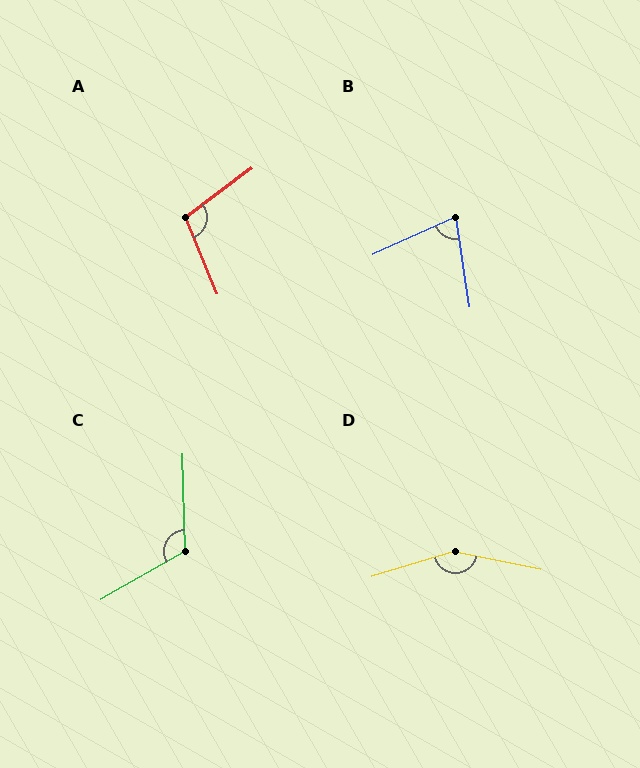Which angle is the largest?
D, at approximately 151 degrees.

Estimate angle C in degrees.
Approximately 119 degrees.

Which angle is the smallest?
B, at approximately 74 degrees.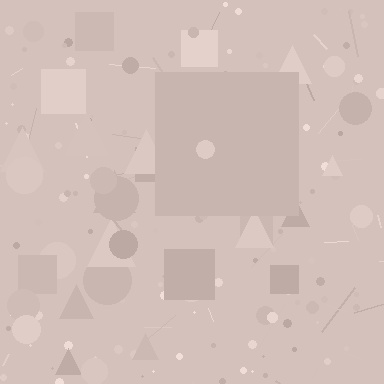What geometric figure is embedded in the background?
A square is embedded in the background.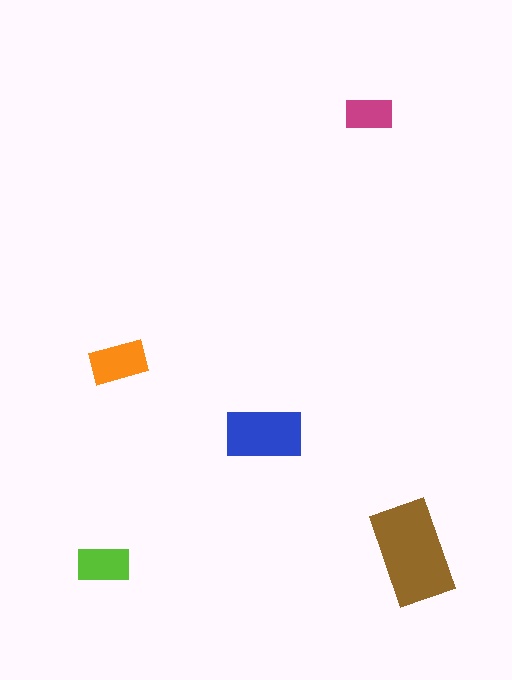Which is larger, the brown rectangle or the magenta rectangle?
The brown one.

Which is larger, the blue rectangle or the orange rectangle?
The blue one.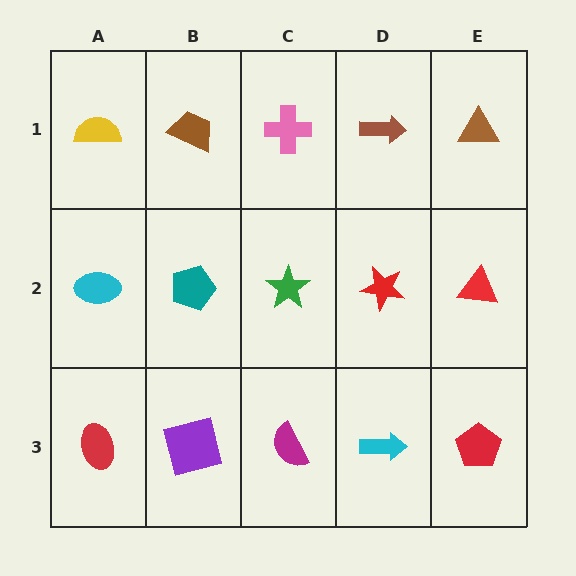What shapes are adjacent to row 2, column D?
A brown arrow (row 1, column D), a cyan arrow (row 3, column D), a green star (row 2, column C), a red triangle (row 2, column E).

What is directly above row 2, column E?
A brown triangle.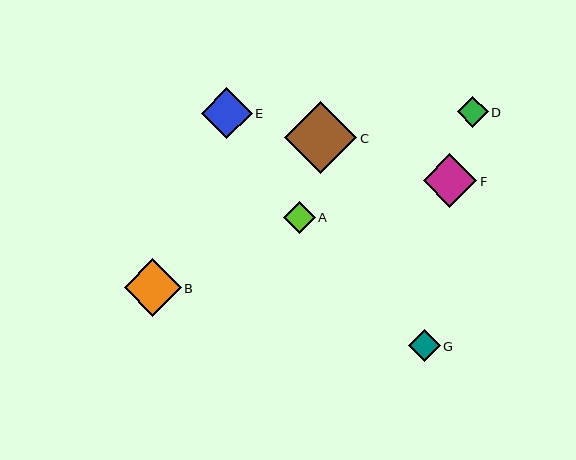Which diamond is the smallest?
Diamond D is the smallest with a size of approximately 31 pixels.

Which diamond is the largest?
Diamond C is the largest with a size of approximately 72 pixels.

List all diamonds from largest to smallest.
From largest to smallest: C, B, F, E, G, A, D.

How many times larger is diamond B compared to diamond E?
Diamond B is approximately 1.1 times the size of diamond E.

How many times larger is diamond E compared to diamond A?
Diamond E is approximately 1.6 times the size of diamond A.